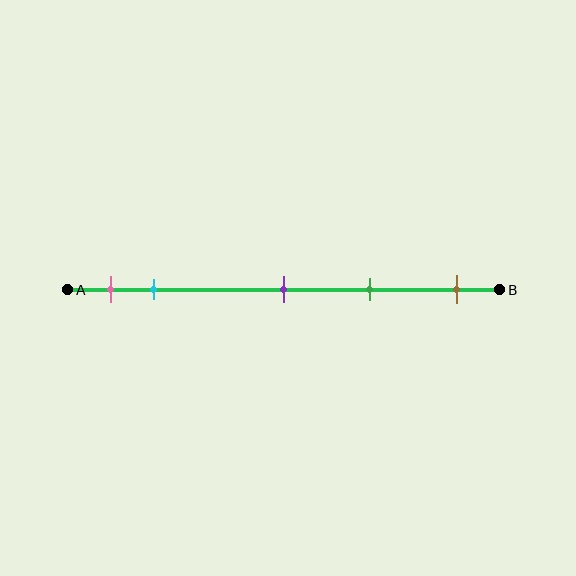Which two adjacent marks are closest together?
The pink and cyan marks are the closest adjacent pair.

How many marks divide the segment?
There are 5 marks dividing the segment.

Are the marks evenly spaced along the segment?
No, the marks are not evenly spaced.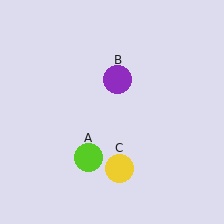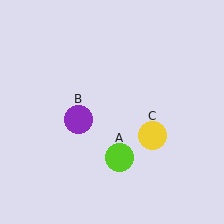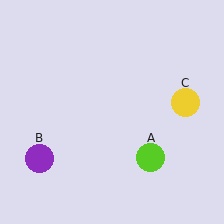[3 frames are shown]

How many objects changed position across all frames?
3 objects changed position: lime circle (object A), purple circle (object B), yellow circle (object C).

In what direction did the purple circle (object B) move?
The purple circle (object B) moved down and to the left.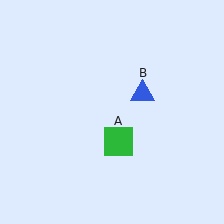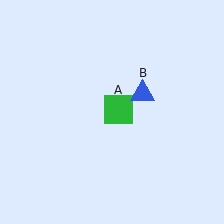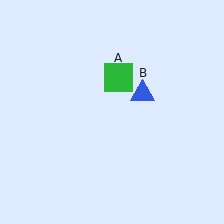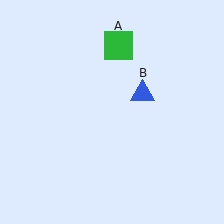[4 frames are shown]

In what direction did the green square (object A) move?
The green square (object A) moved up.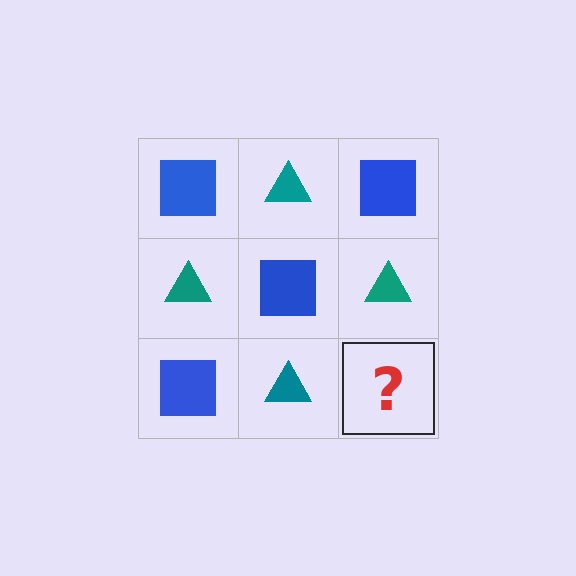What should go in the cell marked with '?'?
The missing cell should contain a blue square.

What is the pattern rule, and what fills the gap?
The rule is that it alternates blue square and teal triangle in a checkerboard pattern. The gap should be filled with a blue square.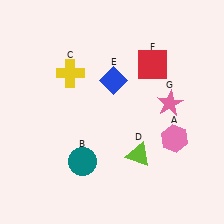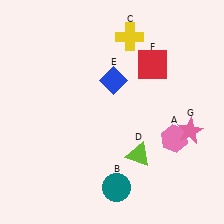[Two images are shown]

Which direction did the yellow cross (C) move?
The yellow cross (C) moved right.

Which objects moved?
The objects that moved are: the teal circle (B), the yellow cross (C), the pink star (G).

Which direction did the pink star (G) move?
The pink star (G) moved down.